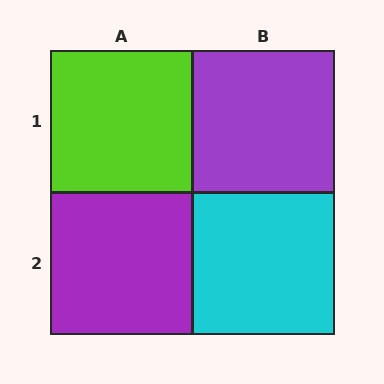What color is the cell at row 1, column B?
Purple.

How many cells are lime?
1 cell is lime.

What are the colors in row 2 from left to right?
Purple, cyan.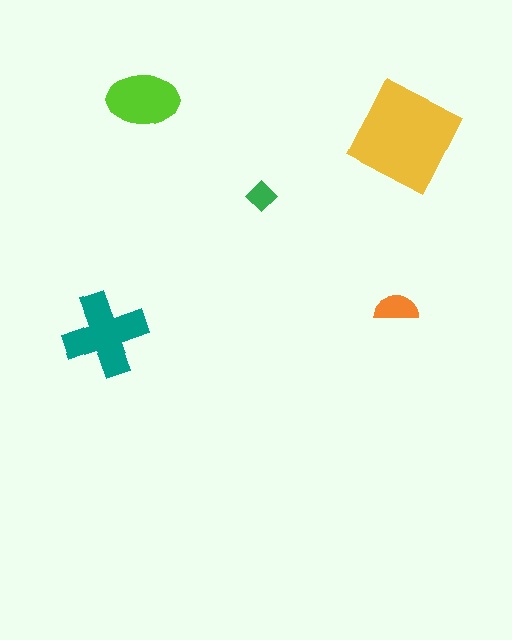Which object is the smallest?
The green diamond.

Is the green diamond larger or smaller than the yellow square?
Smaller.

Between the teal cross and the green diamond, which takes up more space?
The teal cross.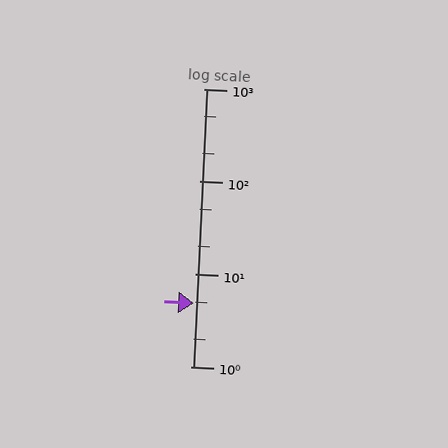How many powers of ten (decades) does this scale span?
The scale spans 3 decades, from 1 to 1000.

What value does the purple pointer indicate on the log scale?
The pointer indicates approximately 4.9.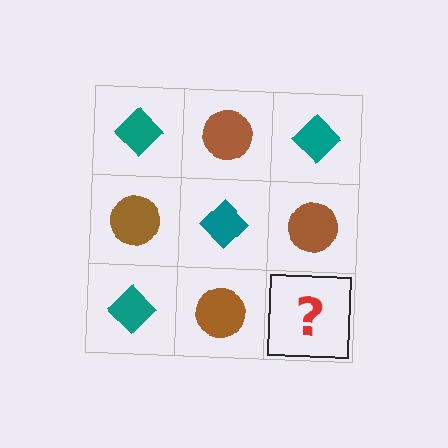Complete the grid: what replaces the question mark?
The question mark should be replaced with a teal diamond.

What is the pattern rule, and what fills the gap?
The rule is that it alternates teal diamond and brown circle in a checkerboard pattern. The gap should be filled with a teal diamond.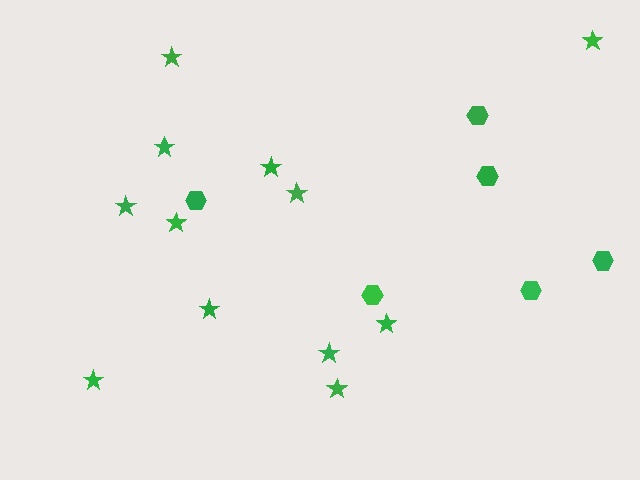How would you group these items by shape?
There are 2 groups: one group of hexagons (6) and one group of stars (12).